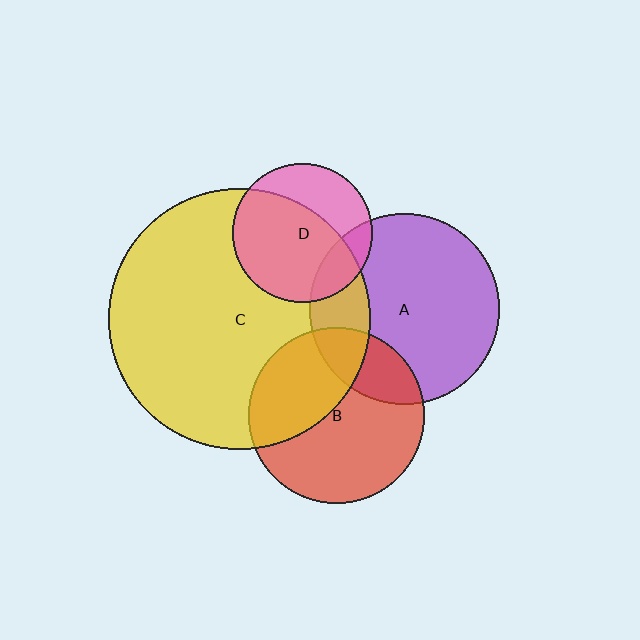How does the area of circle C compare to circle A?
Approximately 1.9 times.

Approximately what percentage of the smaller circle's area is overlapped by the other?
Approximately 65%.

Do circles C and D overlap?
Yes.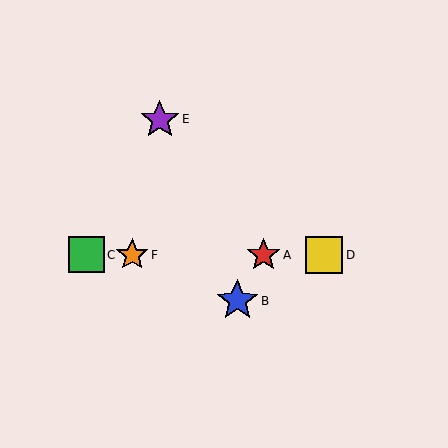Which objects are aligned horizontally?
Objects A, C, D, F are aligned horizontally.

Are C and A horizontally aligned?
Yes, both are at y≈255.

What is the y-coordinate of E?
Object E is at y≈119.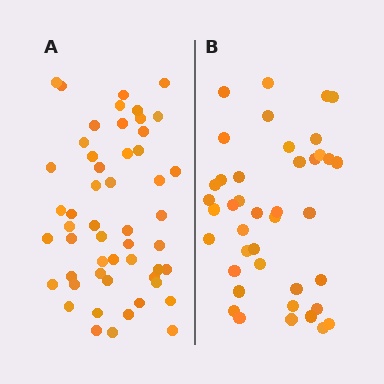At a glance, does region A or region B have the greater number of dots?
Region A (the left region) has more dots.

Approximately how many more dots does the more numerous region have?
Region A has roughly 12 or so more dots than region B.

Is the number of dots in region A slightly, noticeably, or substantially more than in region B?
Region A has noticeably more, but not dramatically so. The ratio is roughly 1.3 to 1.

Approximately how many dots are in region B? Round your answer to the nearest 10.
About 40 dots. (The exact count is 41, which rounds to 40.)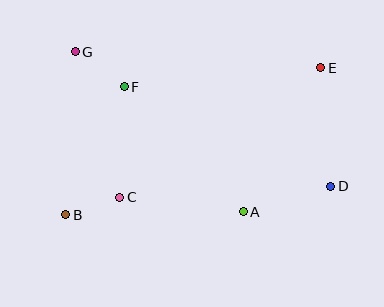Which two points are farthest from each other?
Points B and E are farthest from each other.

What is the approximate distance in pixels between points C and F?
The distance between C and F is approximately 111 pixels.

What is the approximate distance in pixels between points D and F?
The distance between D and F is approximately 229 pixels.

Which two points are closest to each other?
Points B and C are closest to each other.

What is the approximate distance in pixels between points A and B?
The distance between A and B is approximately 177 pixels.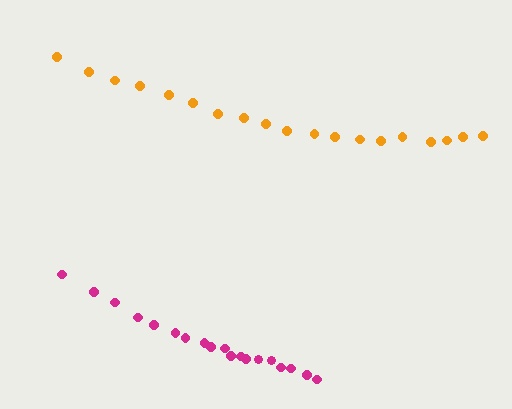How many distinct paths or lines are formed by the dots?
There are 2 distinct paths.